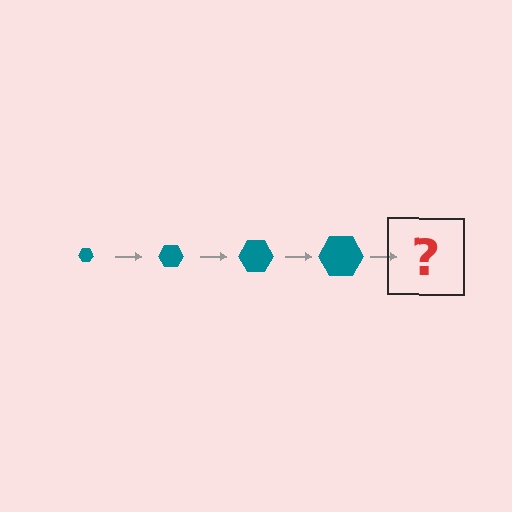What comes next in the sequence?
The next element should be a teal hexagon, larger than the previous one.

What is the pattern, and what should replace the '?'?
The pattern is that the hexagon gets progressively larger each step. The '?' should be a teal hexagon, larger than the previous one.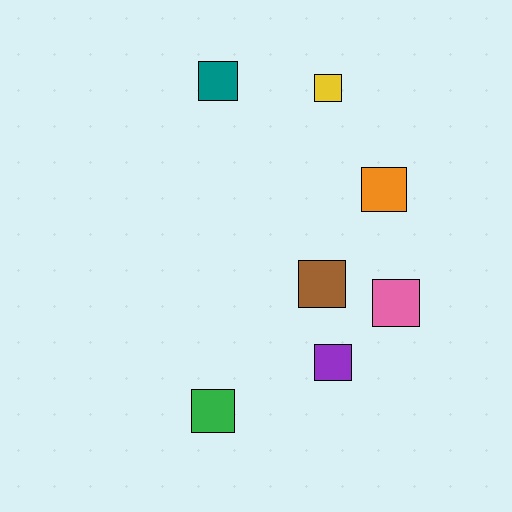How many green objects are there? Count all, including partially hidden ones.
There is 1 green object.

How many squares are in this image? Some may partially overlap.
There are 7 squares.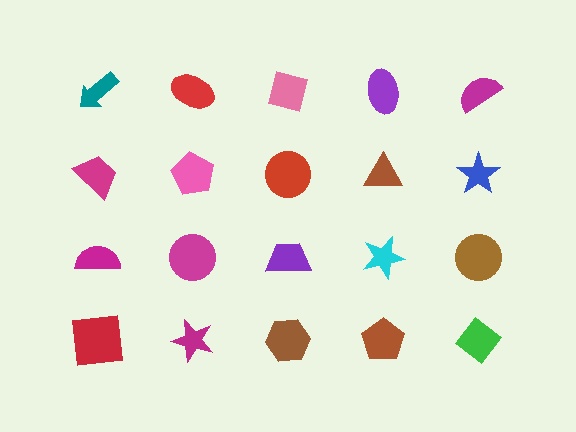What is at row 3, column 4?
A cyan star.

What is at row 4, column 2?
A magenta star.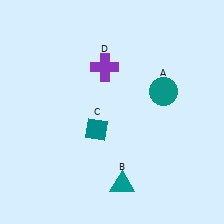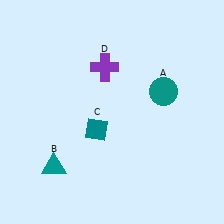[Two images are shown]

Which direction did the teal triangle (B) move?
The teal triangle (B) moved left.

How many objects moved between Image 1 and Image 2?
1 object moved between the two images.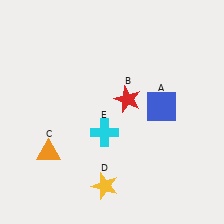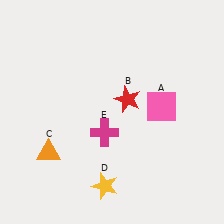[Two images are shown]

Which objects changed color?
A changed from blue to pink. E changed from cyan to magenta.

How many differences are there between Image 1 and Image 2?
There are 2 differences between the two images.